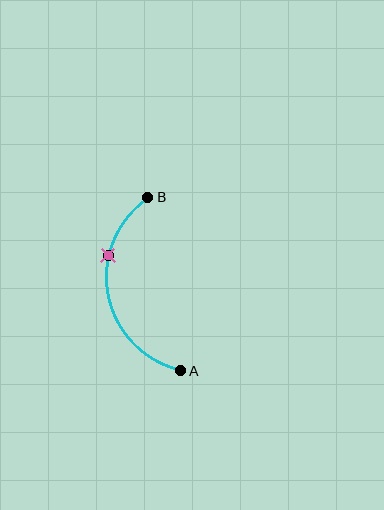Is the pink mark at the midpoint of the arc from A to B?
No. The pink mark lies on the arc but is closer to endpoint B. The arc midpoint would be at the point on the curve equidistant along the arc from both A and B.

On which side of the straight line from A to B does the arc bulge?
The arc bulges to the left of the straight line connecting A and B.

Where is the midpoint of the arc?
The arc midpoint is the point on the curve farthest from the straight line joining A and B. It sits to the left of that line.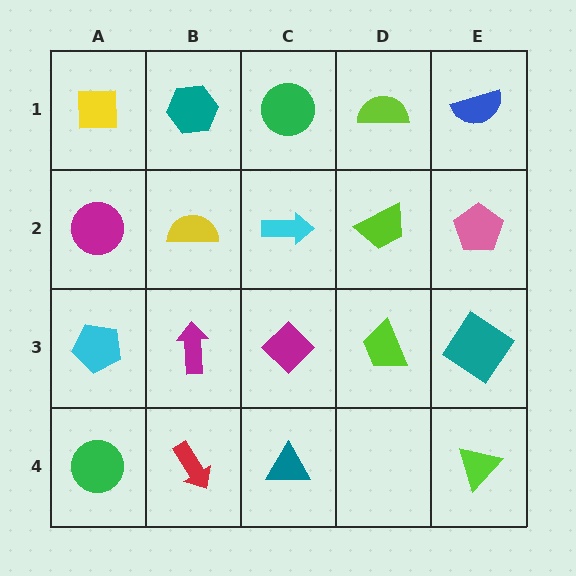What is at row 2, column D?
A lime trapezoid.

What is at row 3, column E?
A teal diamond.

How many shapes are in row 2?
5 shapes.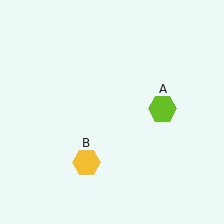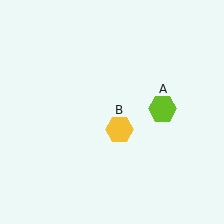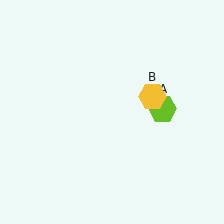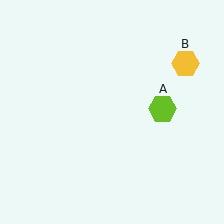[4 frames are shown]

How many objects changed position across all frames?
1 object changed position: yellow hexagon (object B).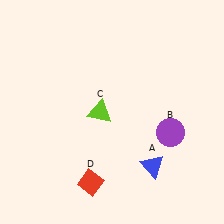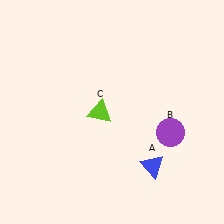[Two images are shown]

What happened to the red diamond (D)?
The red diamond (D) was removed in Image 2. It was in the bottom-left area of Image 1.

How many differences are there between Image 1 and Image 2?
There is 1 difference between the two images.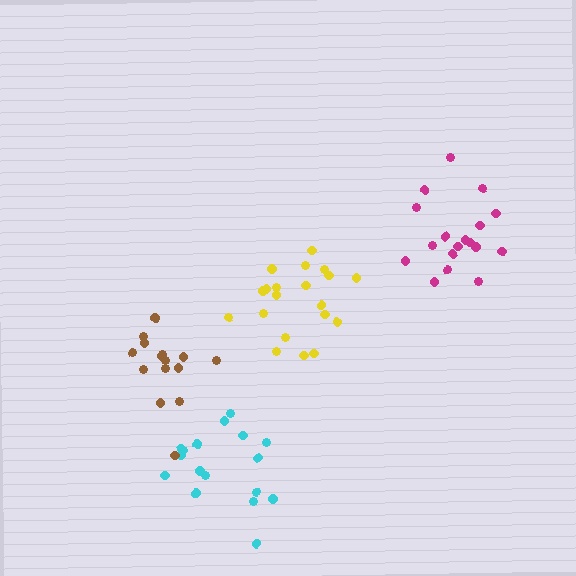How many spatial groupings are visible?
There are 4 spatial groupings.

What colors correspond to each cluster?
The clusters are colored: cyan, magenta, yellow, brown.